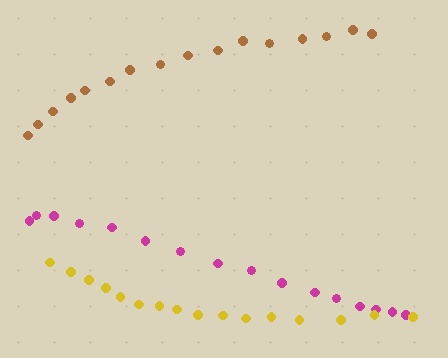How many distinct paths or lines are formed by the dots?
There are 3 distinct paths.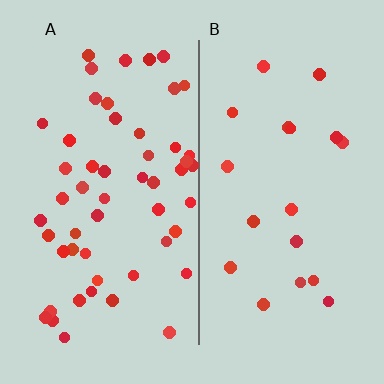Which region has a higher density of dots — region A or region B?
A (the left).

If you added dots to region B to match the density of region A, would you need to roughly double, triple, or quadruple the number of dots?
Approximately triple.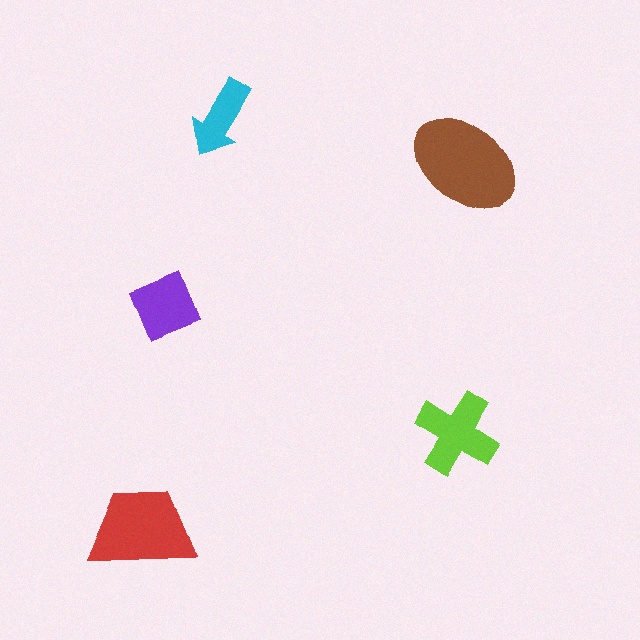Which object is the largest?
The brown ellipse.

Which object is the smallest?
The cyan arrow.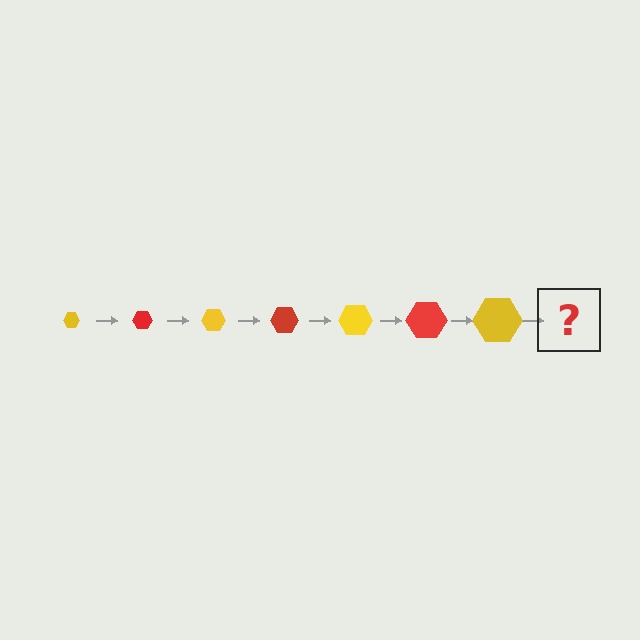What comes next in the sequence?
The next element should be a red hexagon, larger than the previous one.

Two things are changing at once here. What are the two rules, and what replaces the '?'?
The two rules are that the hexagon grows larger each step and the color cycles through yellow and red. The '?' should be a red hexagon, larger than the previous one.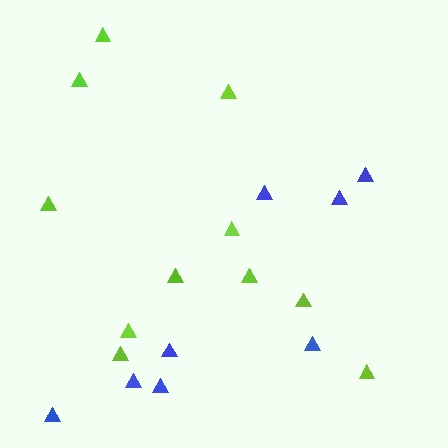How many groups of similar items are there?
There are 2 groups: one group of blue triangles (8) and one group of lime triangles (11).